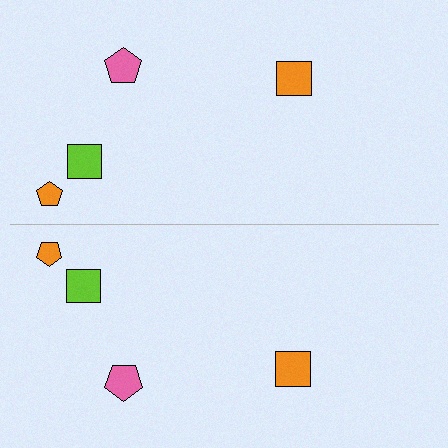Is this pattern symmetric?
Yes, this pattern has bilateral (reflection) symmetry.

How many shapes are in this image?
There are 8 shapes in this image.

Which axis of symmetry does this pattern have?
The pattern has a horizontal axis of symmetry running through the center of the image.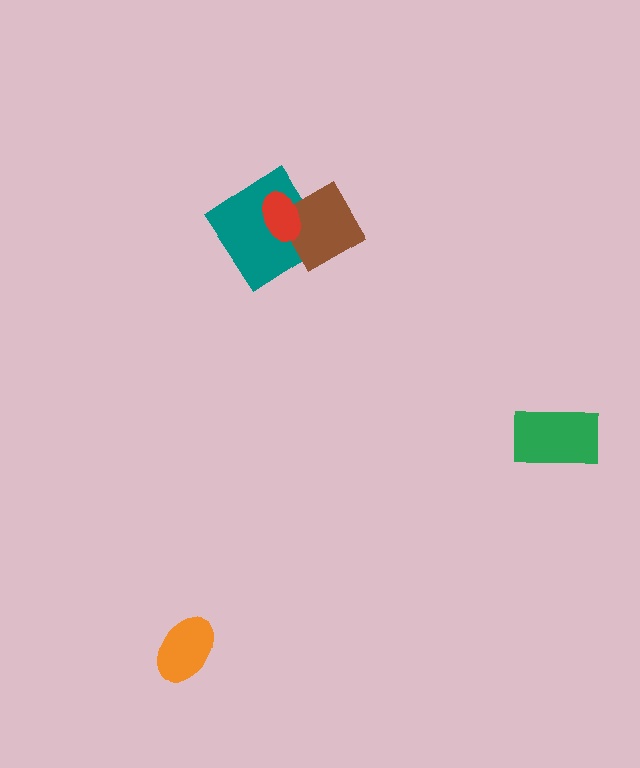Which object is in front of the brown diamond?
The red ellipse is in front of the brown diamond.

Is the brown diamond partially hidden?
Yes, it is partially covered by another shape.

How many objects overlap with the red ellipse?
2 objects overlap with the red ellipse.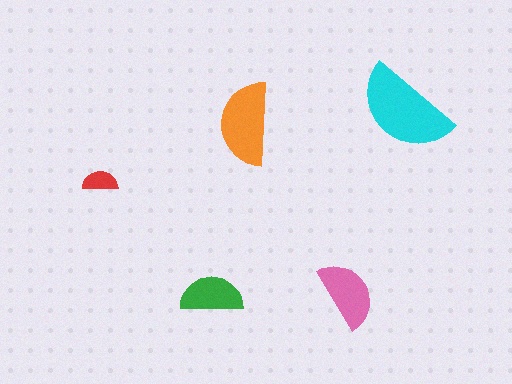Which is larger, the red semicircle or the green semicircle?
The green one.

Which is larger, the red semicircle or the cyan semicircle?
The cyan one.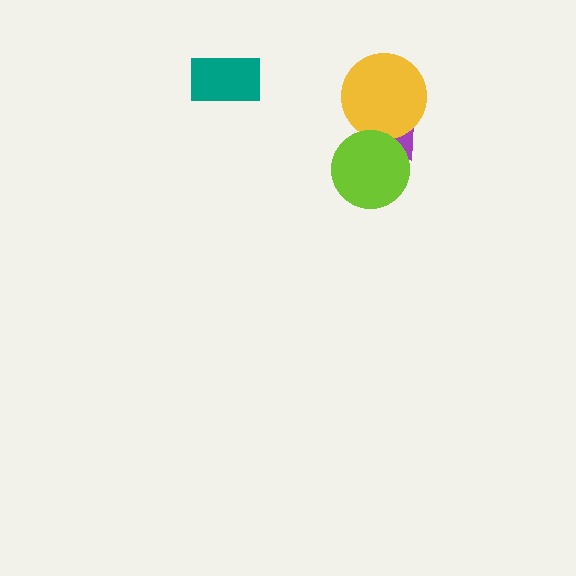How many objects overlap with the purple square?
2 objects overlap with the purple square.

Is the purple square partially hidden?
Yes, it is partially covered by another shape.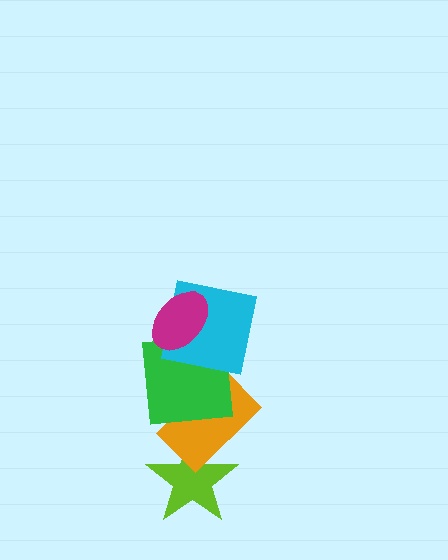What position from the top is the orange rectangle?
The orange rectangle is 4th from the top.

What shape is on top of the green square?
The cyan square is on top of the green square.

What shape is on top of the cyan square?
The magenta ellipse is on top of the cyan square.